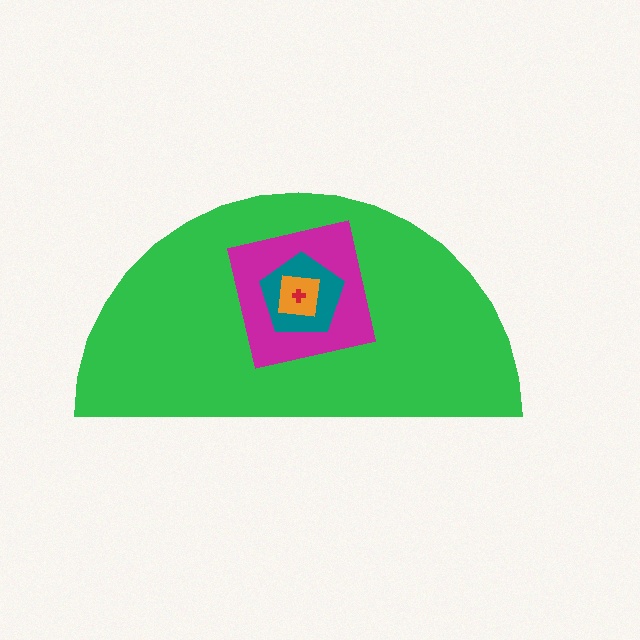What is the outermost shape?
The green semicircle.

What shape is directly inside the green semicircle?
The magenta square.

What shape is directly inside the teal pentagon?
The orange square.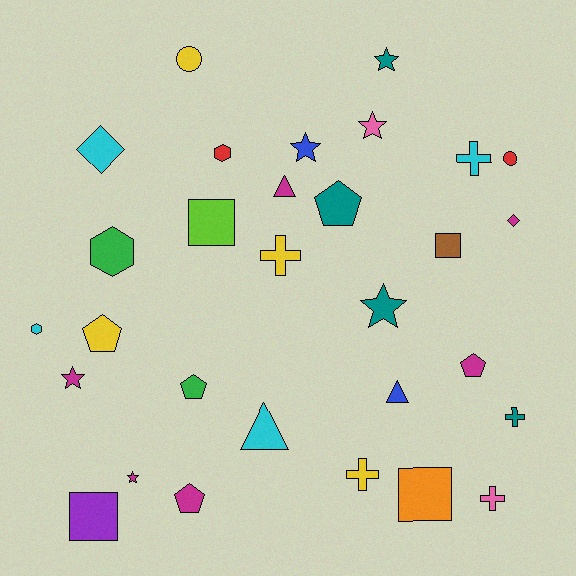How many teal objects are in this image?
There are 4 teal objects.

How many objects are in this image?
There are 30 objects.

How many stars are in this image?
There are 6 stars.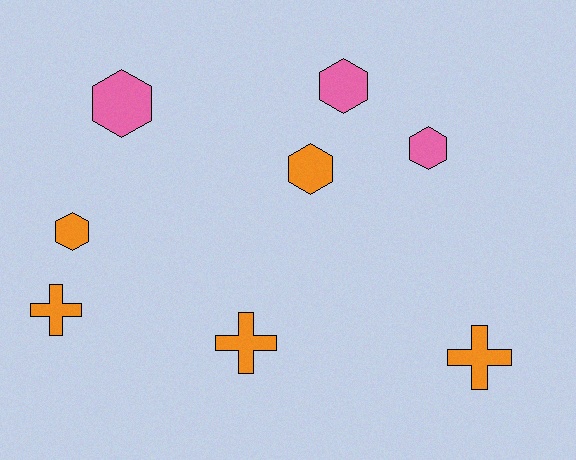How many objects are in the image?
There are 8 objects.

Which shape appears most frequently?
Hexagon, with 5 objects.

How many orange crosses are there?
There are 3 orange crosses.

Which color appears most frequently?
Orange, with 5 objects.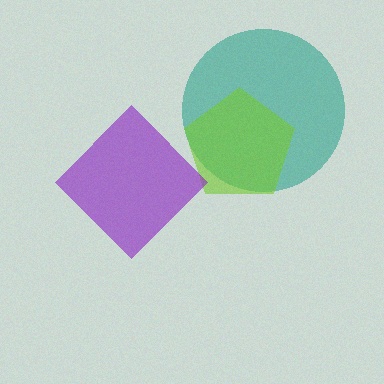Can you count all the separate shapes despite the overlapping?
Yes, there are 3 separate shapes.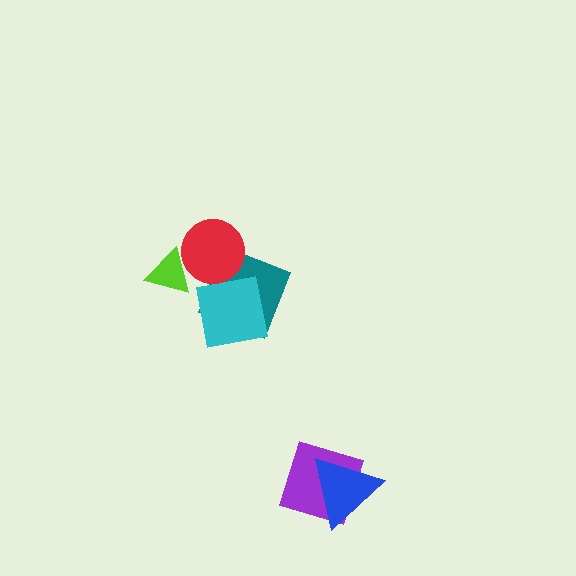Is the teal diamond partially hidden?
Yes, it is partially covered by another shape.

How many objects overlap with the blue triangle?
1 object overlaps with the blue triangle.